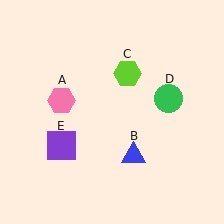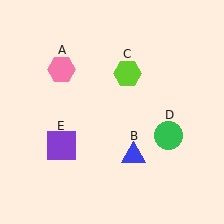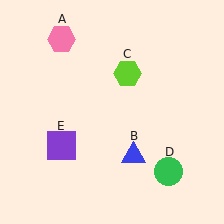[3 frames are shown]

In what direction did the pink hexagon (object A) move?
The pink hexagon (object A) moved up.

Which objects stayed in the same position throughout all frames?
Blue triangle (object B) and lime hexagon (object C) and purple square (object E) remained stationary.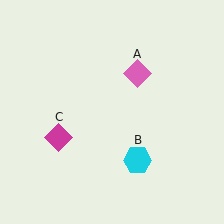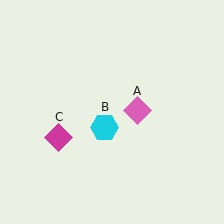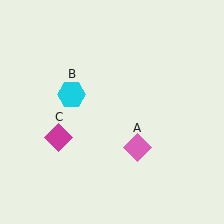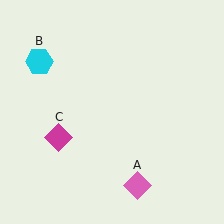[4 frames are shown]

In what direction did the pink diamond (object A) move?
The pink diamond (object A) moved down.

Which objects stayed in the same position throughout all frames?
Magenta diamond (object C) remained stationary.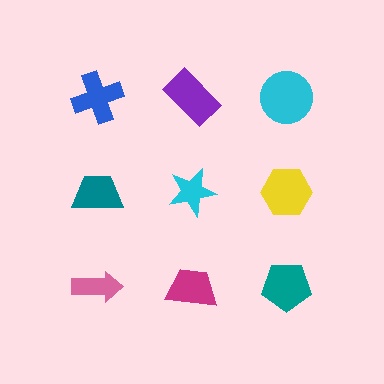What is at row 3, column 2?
A magenta trapezoid.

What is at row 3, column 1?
A pink arrow.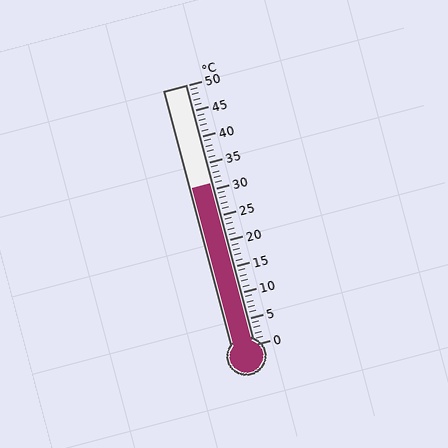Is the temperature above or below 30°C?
The temperature is above 30°C.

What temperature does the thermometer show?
The thermometer shows approximately 31°C.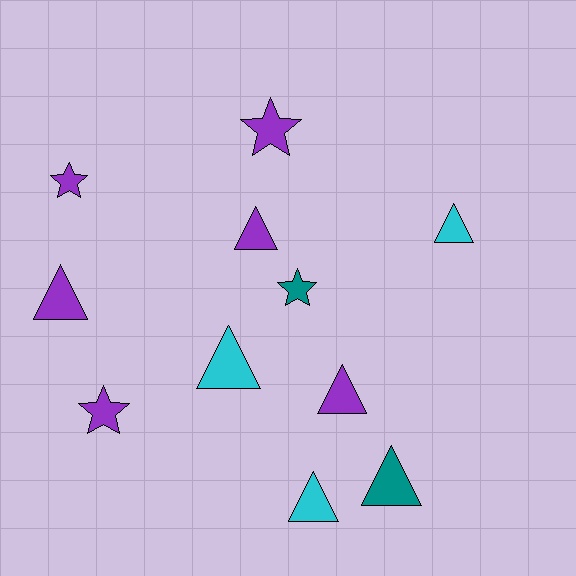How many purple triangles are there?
There are 3 purple triangles.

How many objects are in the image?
There are 11 objects.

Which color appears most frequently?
Purple, with 6 objects.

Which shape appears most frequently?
Triangle, with 7 objects.